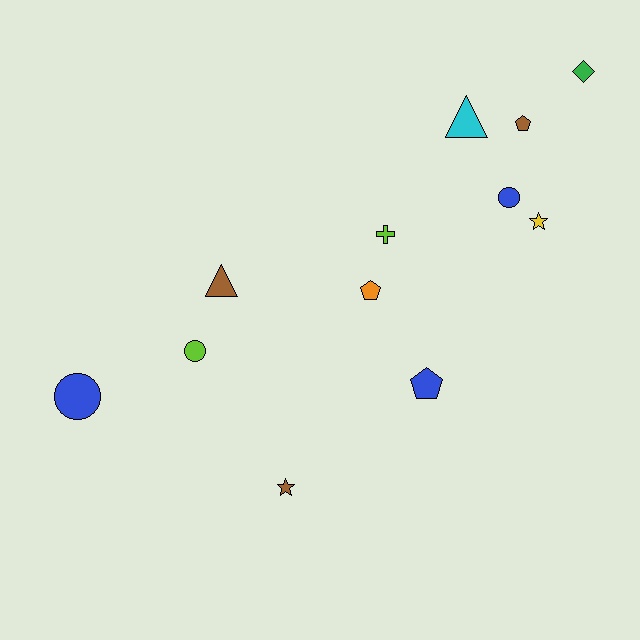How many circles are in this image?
There are 3 circles.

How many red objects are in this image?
There are no red objects.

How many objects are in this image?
There are 12 objects.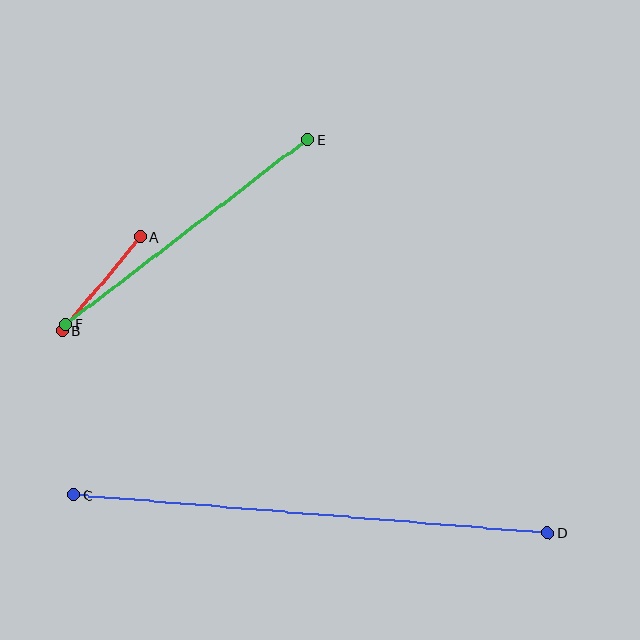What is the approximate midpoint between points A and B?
The midpoint is at approximately (101, 284) pixels.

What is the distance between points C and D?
The distance is approximately 475 pixels.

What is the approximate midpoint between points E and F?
The midpoint is at approximately (187, 232) pixels.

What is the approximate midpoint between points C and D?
The midpoint is at approximately (311, 514) pixels.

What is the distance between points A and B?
The distance is approximately 122 pixels.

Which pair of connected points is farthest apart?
Points C and D are farthest apart.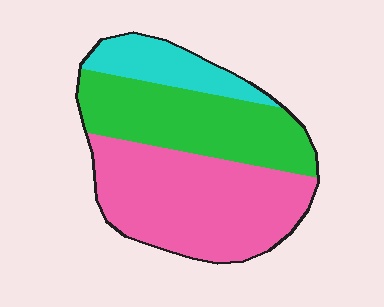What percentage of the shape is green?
Green takes up about three eighths (3/8) of the shape.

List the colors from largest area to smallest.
From largest to smallest: pink, green, cyan.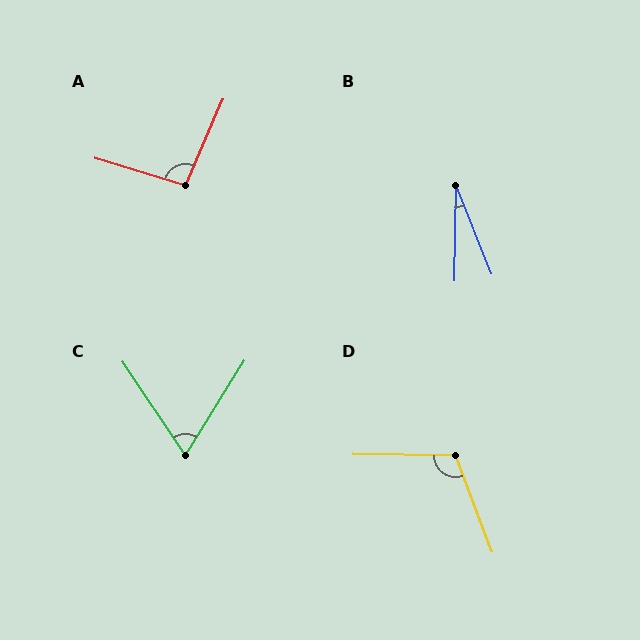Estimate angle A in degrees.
Approximately 96 degrees.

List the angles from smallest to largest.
B (22°), C (66°), A (96°), D (112°).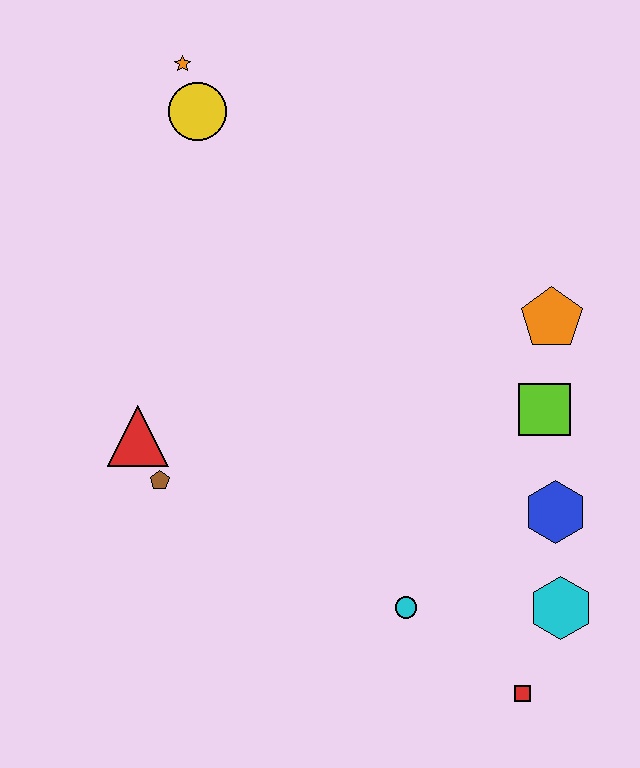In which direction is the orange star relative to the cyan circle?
The orange star is above the cyan circle.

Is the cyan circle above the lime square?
No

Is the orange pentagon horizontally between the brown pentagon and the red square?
No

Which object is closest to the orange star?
The yellow circle is closest to the orange star.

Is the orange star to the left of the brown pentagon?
No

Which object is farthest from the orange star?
The red square is farthest from the orange star.